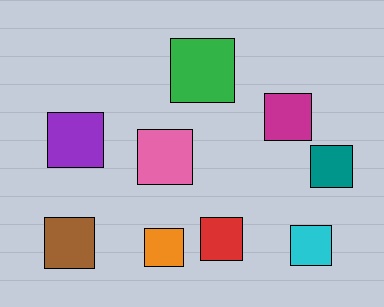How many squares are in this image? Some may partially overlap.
There are 9 squares.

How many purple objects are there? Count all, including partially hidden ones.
There is 1 purple object.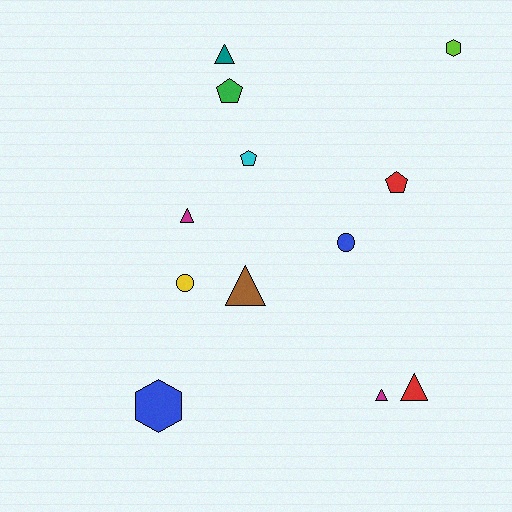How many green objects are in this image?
There is 1 green object.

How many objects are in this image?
There are 12 objects.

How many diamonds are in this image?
There are no diamonds.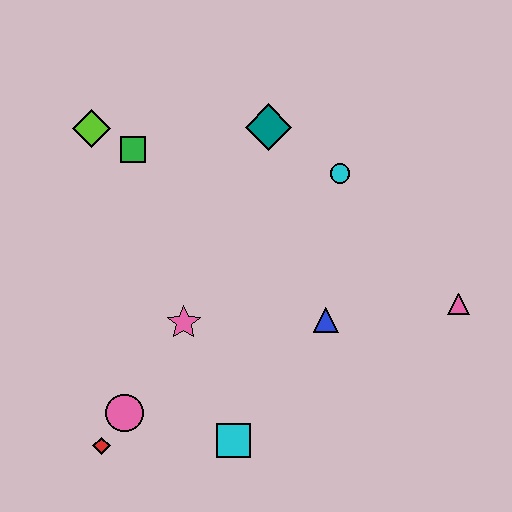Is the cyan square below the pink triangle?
Yes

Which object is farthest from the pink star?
The pink triangle is farthest from the pink star.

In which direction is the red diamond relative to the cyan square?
The red diamond is to the left of the cyan square.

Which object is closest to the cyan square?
The pink circle is closest to the cyan square.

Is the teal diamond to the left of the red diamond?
No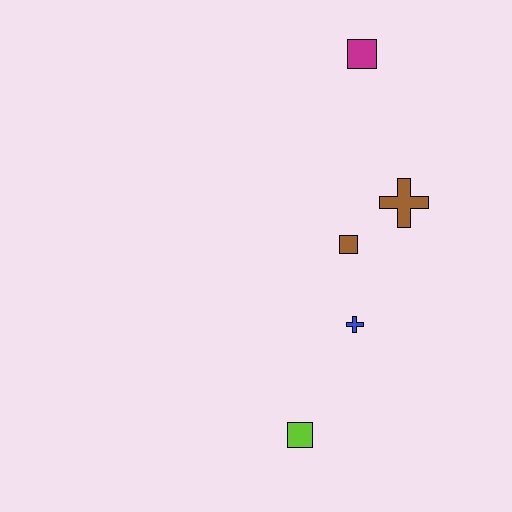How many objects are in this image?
There are 5 objects.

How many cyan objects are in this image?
There are no cyan objects.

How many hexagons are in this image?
There are no hexagons.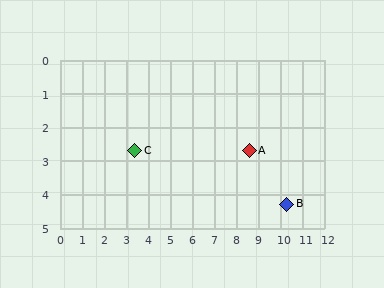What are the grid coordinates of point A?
Point A is at approximately (8.6, 2.7).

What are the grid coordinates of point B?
Point B is at approximately (10.3, 4.3).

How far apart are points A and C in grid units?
Points A and C are about 5.2 grid units apart.